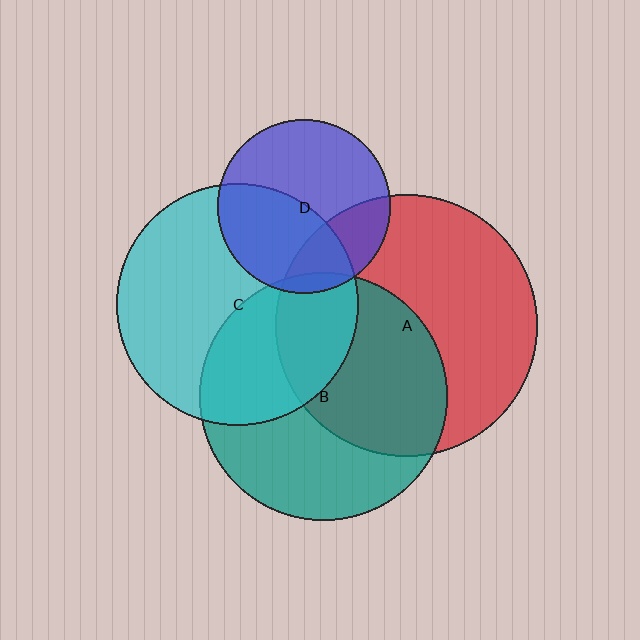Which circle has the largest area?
Circle A (red).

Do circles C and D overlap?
Yes.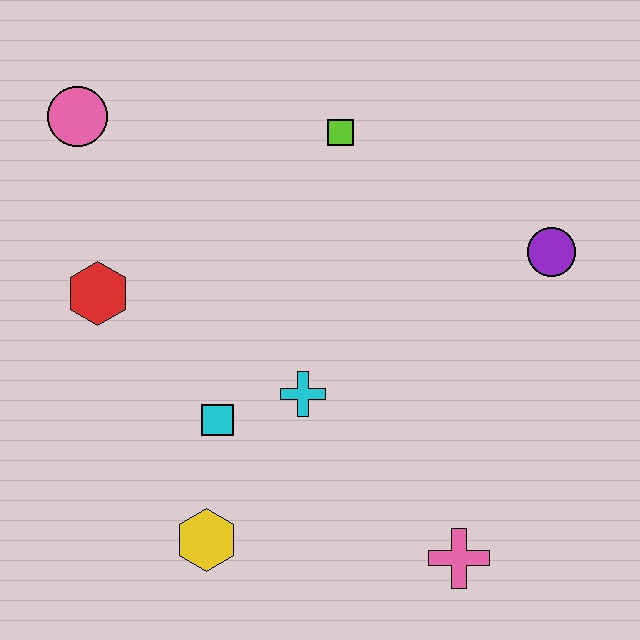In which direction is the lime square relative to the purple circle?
The lime square is to the left of the purple circle.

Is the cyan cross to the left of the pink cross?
Yes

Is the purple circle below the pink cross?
No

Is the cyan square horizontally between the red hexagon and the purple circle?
Yes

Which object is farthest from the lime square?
The pink cross is farthest from the lime square.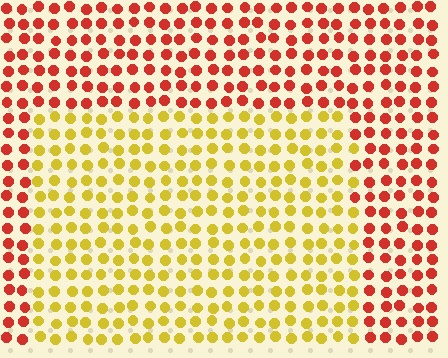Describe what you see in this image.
The image is filled with small red elements in a uniform arrangement. A rectangle-shaped region is visible where the elements are tinted to a slightly different hue, forming a subtle color boundary.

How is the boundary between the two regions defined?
The boundary is defined purely by a slight shift in hue (about 53 degrees). Spacing, size, and orientation are identical on both sides.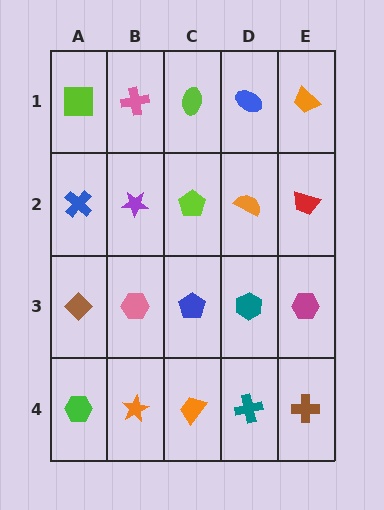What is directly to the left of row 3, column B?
A brown diamond.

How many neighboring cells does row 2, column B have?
4.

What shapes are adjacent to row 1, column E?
A red trapezoid (row 2, column E), a blue ellipse (row 1, column D).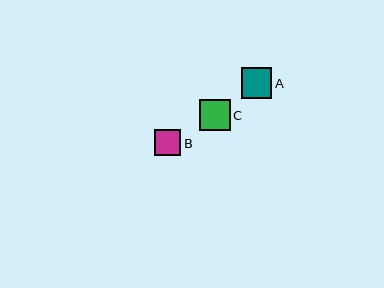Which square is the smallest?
Square B is the smallest with a size of approximately 26 pixels.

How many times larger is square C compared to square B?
Square C is approximately 1.2 times the size of square B.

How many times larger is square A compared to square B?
Square A is approximately 1.2 times the size of square B.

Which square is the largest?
Square A is the largest with a size of approximately 30 pixels.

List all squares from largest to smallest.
From largest to smallest: A, C, B.